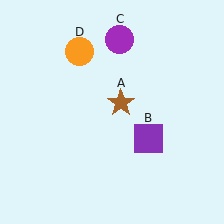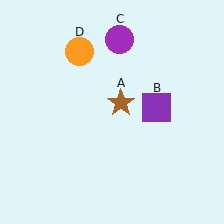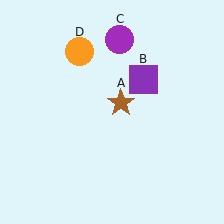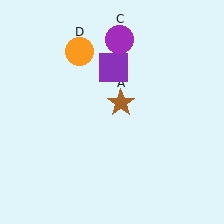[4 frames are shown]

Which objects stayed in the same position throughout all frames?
Brown star (object A) and purple circle (object C) and orange circle (object D) remained stationary.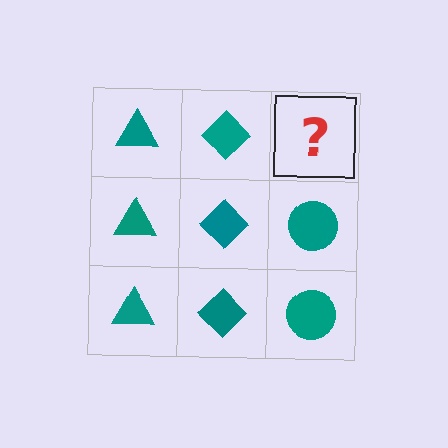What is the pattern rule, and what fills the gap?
The rule is that each column has a consistent shape. The gap should be filled with a teal circle.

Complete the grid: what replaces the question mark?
The question mark should be replaced with a teal circle.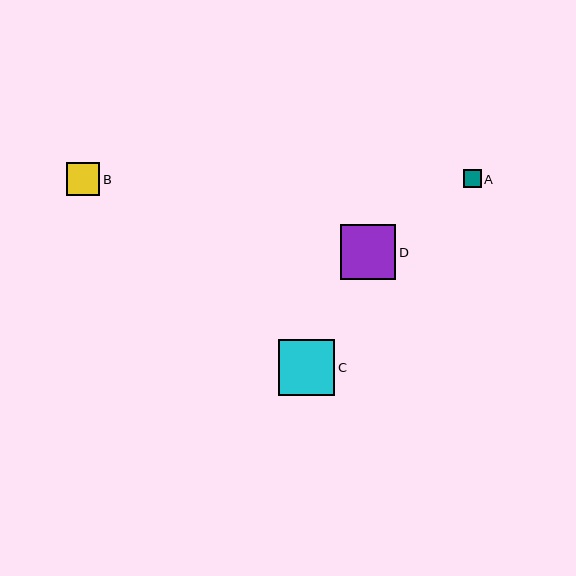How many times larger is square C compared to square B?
Square C is approximately 1.7 times the size of square B.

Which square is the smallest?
Square A is the smallest with a size of approximately 18 pixels.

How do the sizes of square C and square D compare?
Square C and square D are approximately the same size.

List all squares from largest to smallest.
From largest to smallest: C, D, B, A.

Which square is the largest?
Square C is the largest with a size of approximately 56 pixels.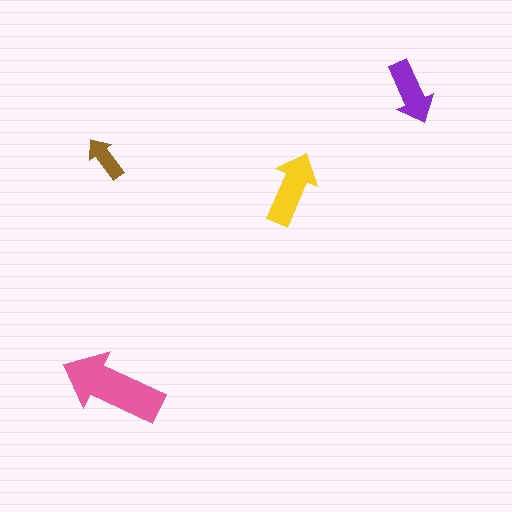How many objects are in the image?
There are 4 objects in the image.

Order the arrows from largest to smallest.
the pink one, the yellow one, the purple one, the brown one.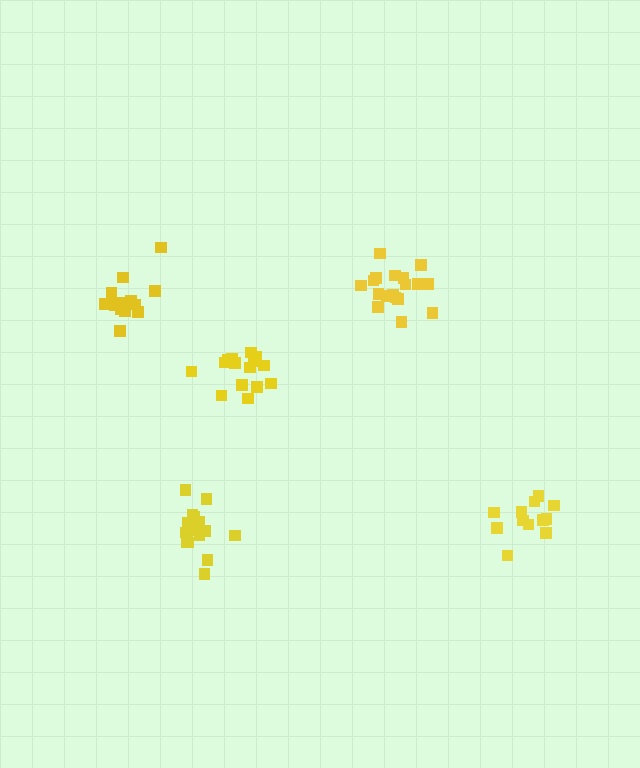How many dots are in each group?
Group 1: 15 dots, Group 2: 15 dots, Group 3: 12 dots, Group 4: 18 dots, Group 5: 15 dots (75 total).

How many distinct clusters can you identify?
There are 5 distinct clusters.